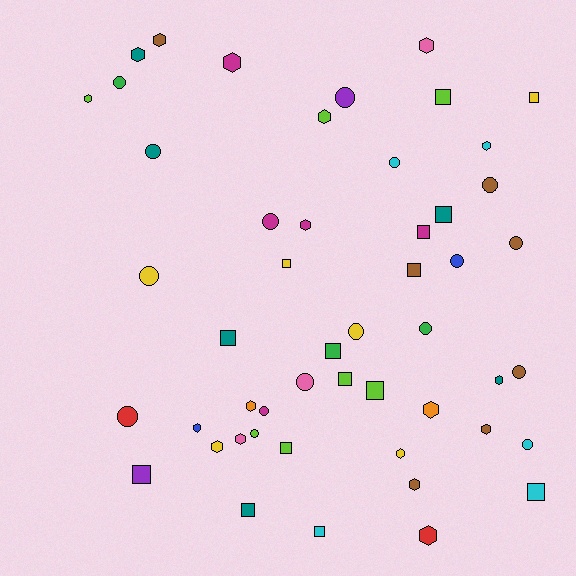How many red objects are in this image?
There are 2 red objects.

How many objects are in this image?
There are 50 objects.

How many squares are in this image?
There are 15 squares.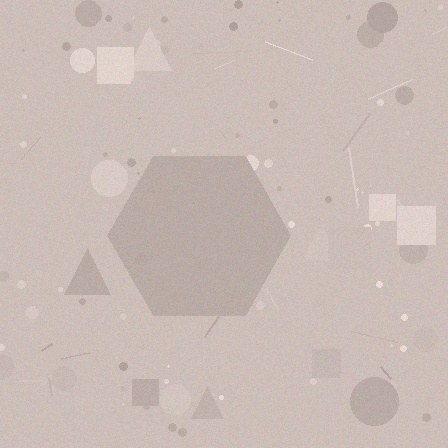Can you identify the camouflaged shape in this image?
The camouflaged shape is a hexagon.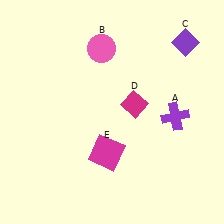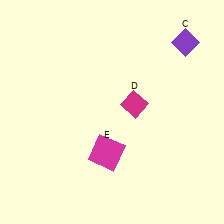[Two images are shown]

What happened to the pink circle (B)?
The pink circle (B) was removed in Image 2. It was in the top-left area of Image 1.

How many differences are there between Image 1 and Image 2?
There are 2 differences between the two images.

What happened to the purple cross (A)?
The purple cross (A) was removed in Image 2. It was in the bottom-right area of Image 1.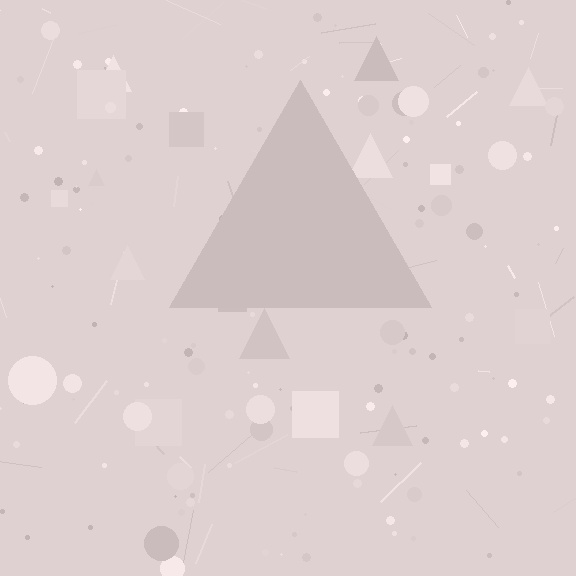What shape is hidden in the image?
A triangle is hidden in the image.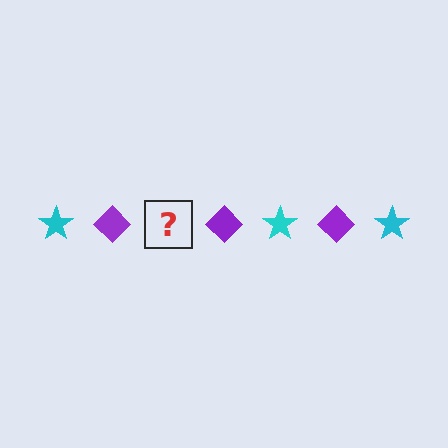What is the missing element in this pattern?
The missing element is a cyan star.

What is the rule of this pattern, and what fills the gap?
The rule is that the pattern alternates between cyan star and purple diamond. The gap should be filled with a cyan star.